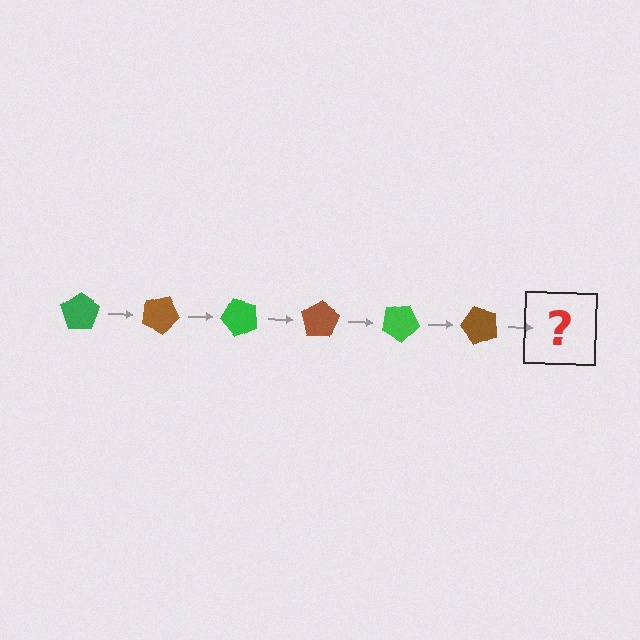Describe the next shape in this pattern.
It should be a green pentagon, rotated 150 degrees from the start.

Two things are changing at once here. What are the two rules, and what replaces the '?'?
The two rules are that it rotates 25 degrees each step and the color cycles through green and brown. The '?' should be a green pentagon, rotated 150 degrees from the start.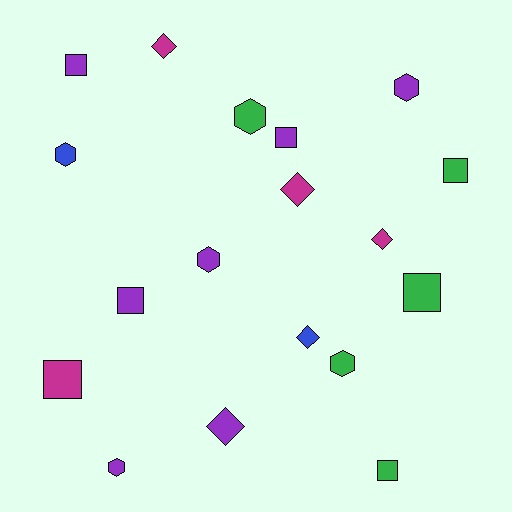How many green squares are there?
There are 3 green squares.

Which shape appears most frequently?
Square, with 7 objects.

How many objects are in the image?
There are 18 objects.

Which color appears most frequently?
Purple, with 7 objects.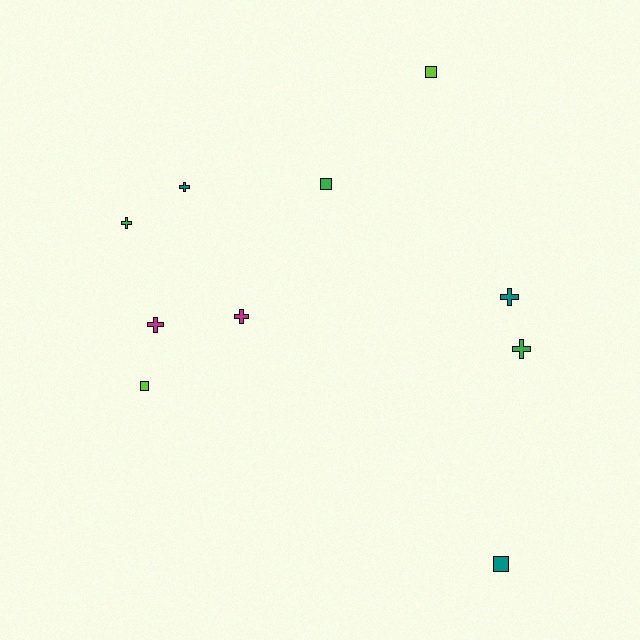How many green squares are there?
There is 1 green square.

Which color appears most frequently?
Teal, with 3 objects.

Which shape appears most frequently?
Cross, with 6 objects.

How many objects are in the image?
There are 10 objects.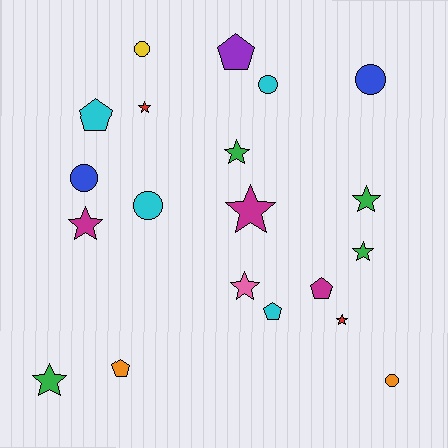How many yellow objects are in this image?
There is 1 yellow object.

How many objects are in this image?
There are 20 objects.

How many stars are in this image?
There are 9 stars.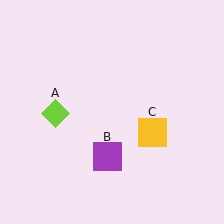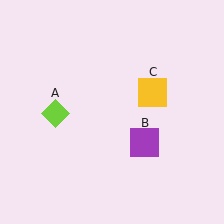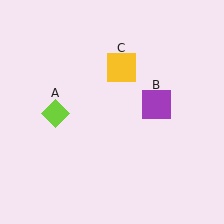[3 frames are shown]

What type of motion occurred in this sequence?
The purple square (object B), yellow square (object C) rotated counterclockwise around the center of the scene.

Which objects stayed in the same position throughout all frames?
Lime diamond (object A) remained stationary.